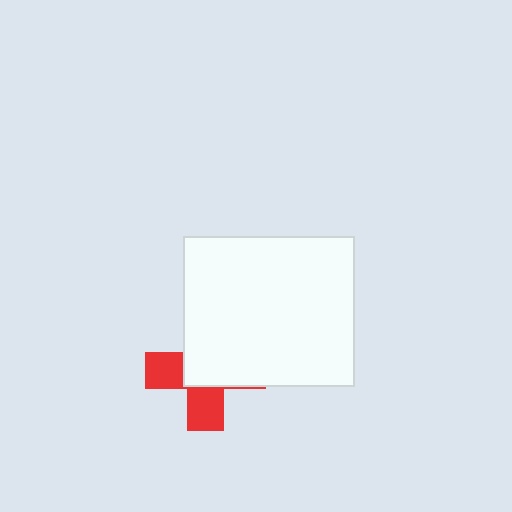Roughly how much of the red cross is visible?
A small part of it is visible (roughly 41%).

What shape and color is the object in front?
The object in front is a white rectangle.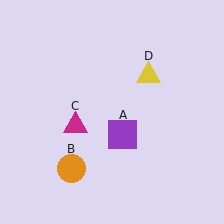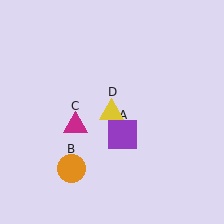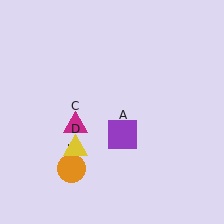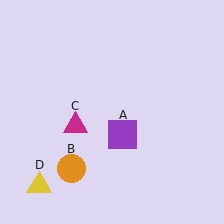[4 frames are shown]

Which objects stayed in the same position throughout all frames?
Purple square (object A) and orange circle (object B) and magenta triangle (object C) remained stationary.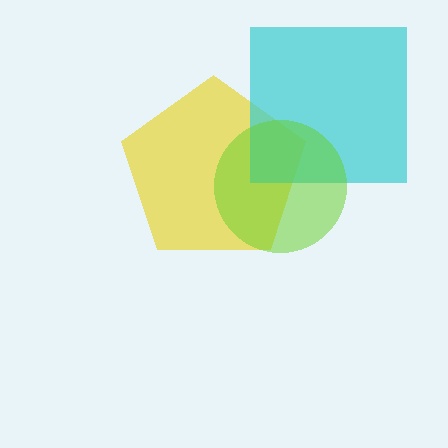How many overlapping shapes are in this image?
There are 3 overlapping shapes in the image.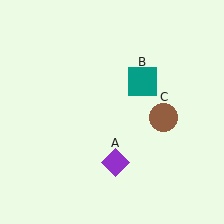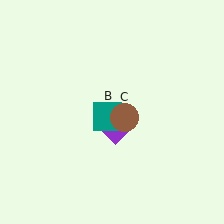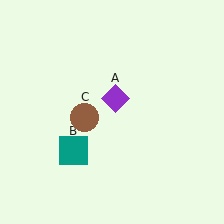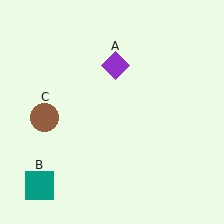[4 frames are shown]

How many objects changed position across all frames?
3 objects changed position: purple diamond (object A), teal square (object B), brown circle (object C).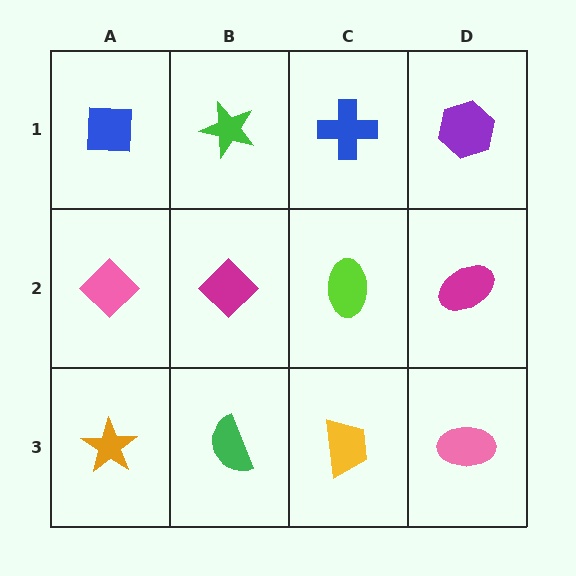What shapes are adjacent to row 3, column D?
A magenta ellipse (row 2, column D), a yellow trapezoid (row 3, column C).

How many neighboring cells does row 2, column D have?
3.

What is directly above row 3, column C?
A lime ellipse.